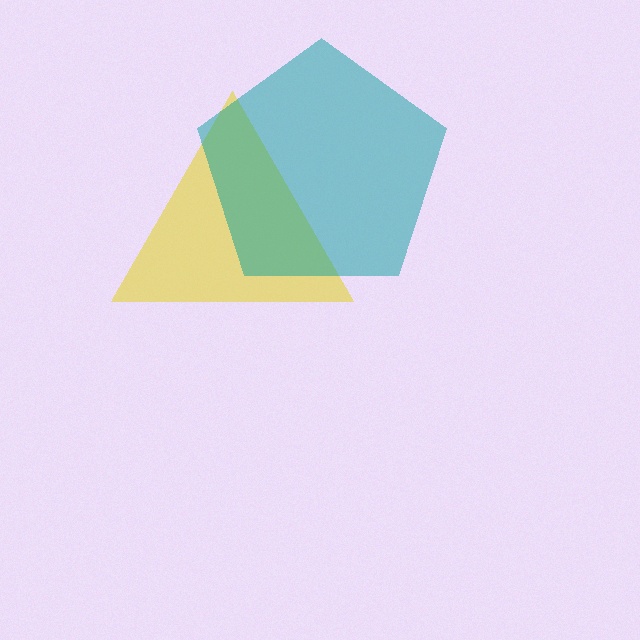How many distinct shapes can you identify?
There are 2 distinct shapes: a yellow triangle, a teal pentagon.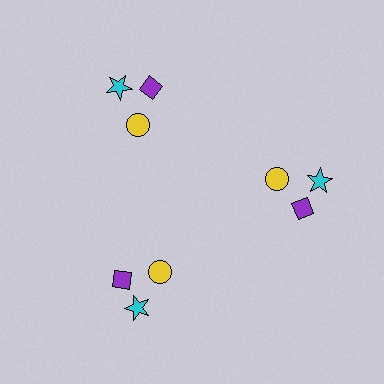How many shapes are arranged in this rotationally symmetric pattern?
There are 9 shapes, arranged in 3 groups of 3.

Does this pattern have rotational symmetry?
Yes, this pattern has 3-fold rotational symmetry. It looks the same after rotating 120 degrees around the center.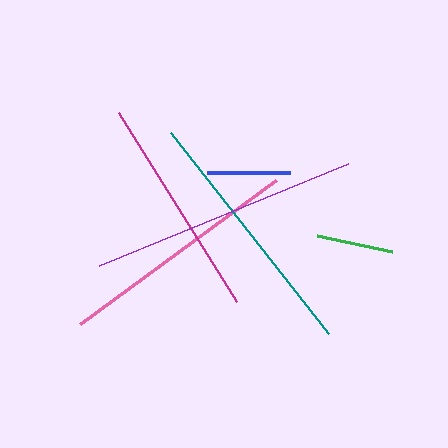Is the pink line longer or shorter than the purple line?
The purple line is longer than the pink line.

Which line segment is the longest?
The purple line is the longest at approximately 269 pixels.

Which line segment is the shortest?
The green line is the shortest at approximately 76 pixels.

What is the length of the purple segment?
The purple segment is approximately 269 pixels long.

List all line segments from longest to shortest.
From longest to shortest: purple, teal, pink, magenta, blue, green.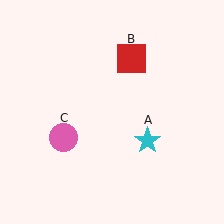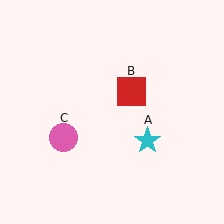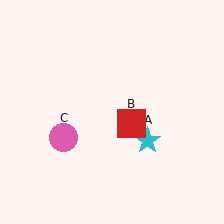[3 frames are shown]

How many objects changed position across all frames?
1 object changed position: red square (object B).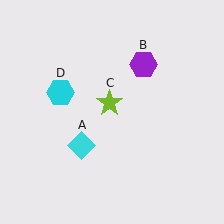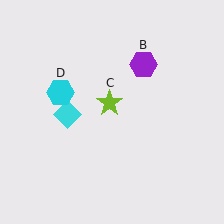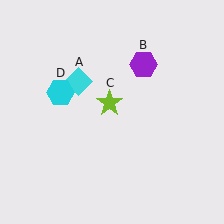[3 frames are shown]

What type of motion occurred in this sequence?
The cyan diamond (object A) rotated clockwise around the center of the scene.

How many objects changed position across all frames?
1 object changed position: cyan diamond (object A).